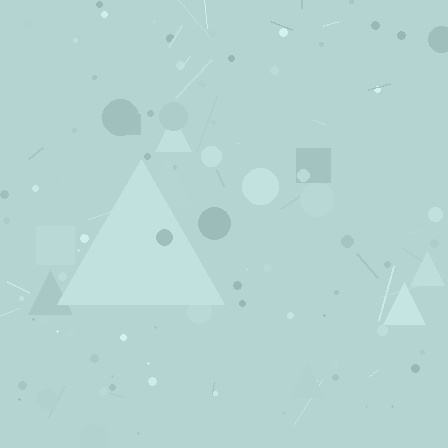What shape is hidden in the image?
A triangle is hidden in the image.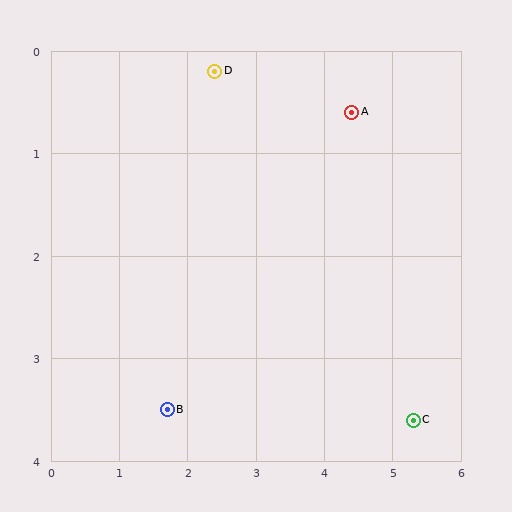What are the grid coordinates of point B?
Point B is at approximately (1.7, 3.5).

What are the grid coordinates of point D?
Point D is at approximately (2.4, 0.2).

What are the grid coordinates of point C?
Point C is at approximately (5.3, 3.6).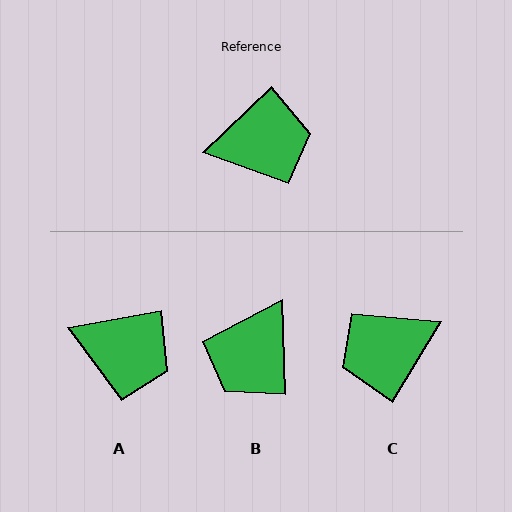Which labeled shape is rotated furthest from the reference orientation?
C, about 165 degrees away.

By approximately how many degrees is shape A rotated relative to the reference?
Approximately 34 degrees clockwise.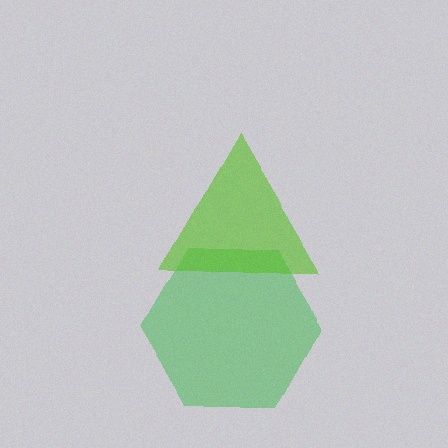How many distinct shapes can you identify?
There are 2 distinct shapes: a green hexagon, a lime triangle.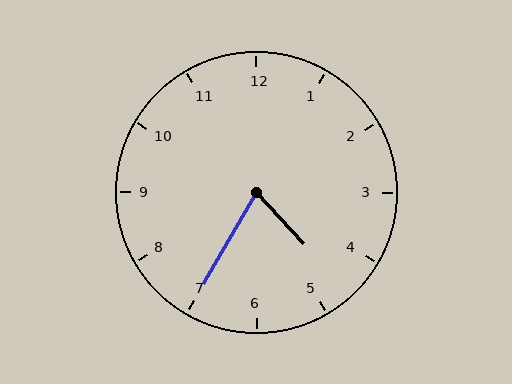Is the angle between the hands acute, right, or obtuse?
It is acute.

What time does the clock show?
4:35.